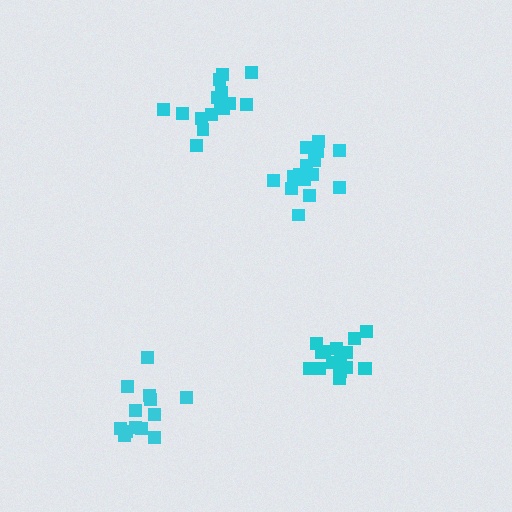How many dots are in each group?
Group 1: 16 dots, Group 2: 15 dots, Group 3: 13 dots, Group 4: 17 dots (61 total).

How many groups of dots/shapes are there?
There are 4 groups.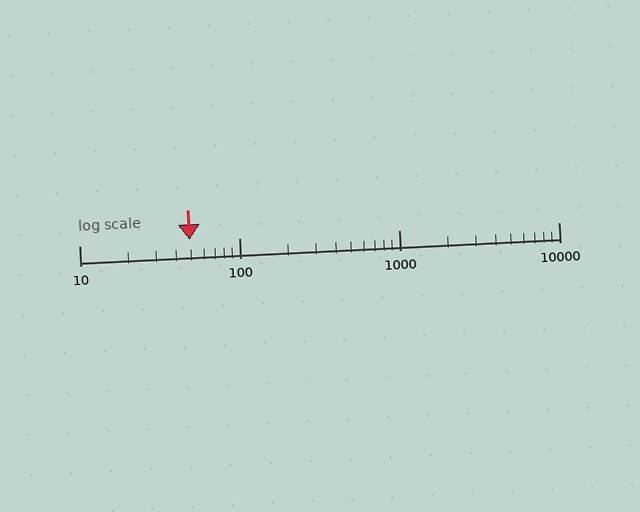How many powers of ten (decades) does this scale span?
The scale spans 3 decades, from 10 to 10000.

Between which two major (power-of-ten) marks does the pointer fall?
The pointer is between 10 and 100.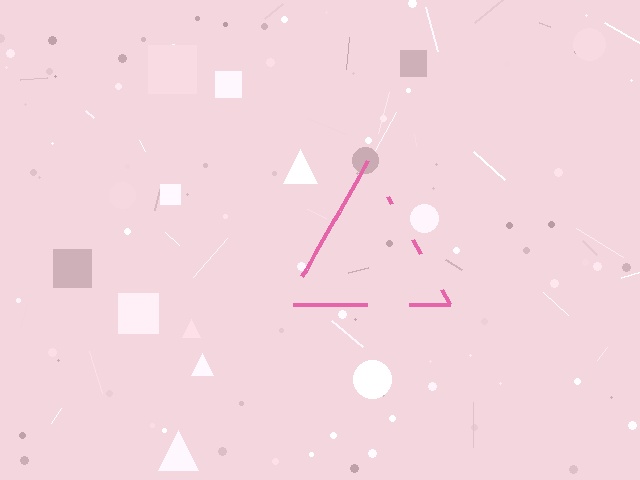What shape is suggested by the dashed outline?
The dashed outline suggests a triangle.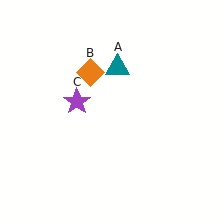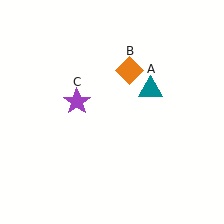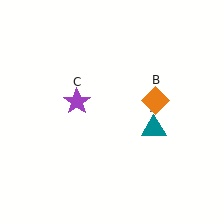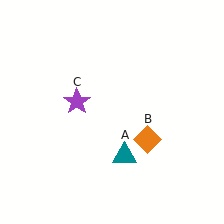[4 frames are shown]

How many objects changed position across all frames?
2 objects changed position: teal triangle (object A), orange diamond (object B).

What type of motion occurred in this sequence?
The teal triangle (object A), orange diamond (object B) rotated clockwise around the center of the scene.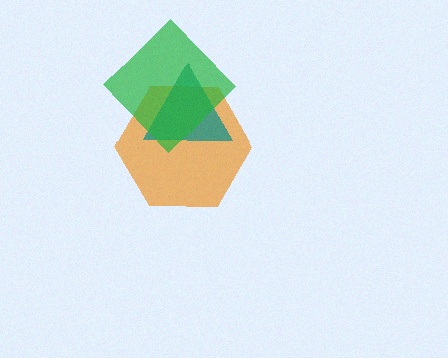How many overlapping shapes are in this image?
There are 3 overlapping shapes in the image.